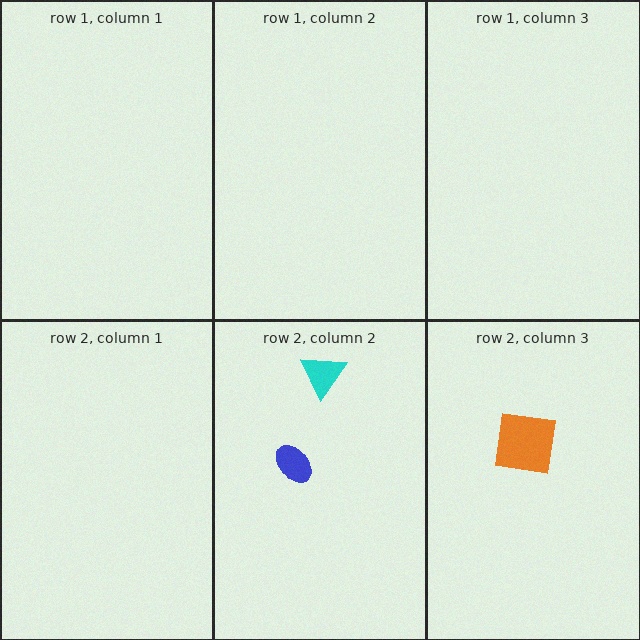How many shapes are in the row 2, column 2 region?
2.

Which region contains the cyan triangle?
The row 2, column 2 region.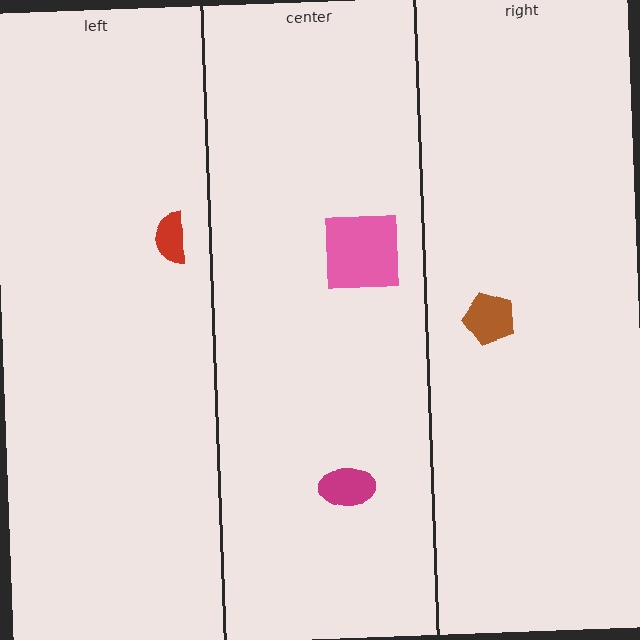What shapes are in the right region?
The brown pentagon.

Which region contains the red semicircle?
The left region.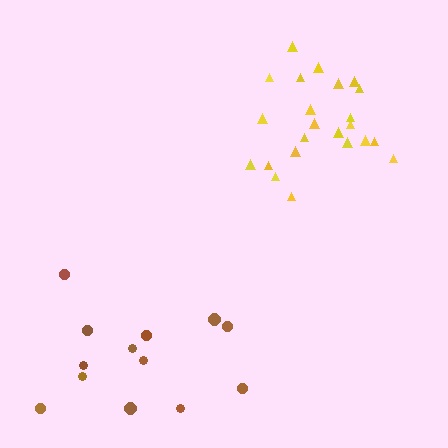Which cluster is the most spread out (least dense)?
Brown.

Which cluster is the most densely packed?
Yellow.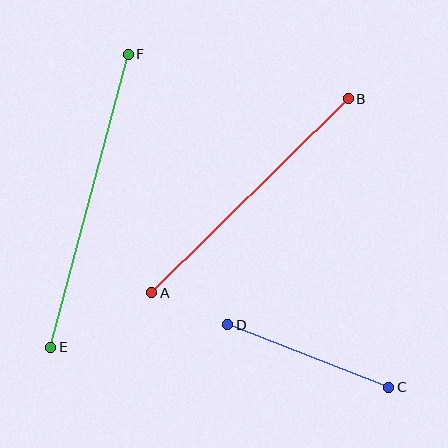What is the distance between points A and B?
The distance is approximately 276 pixels.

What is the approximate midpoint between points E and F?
The midpoint is at approximately (89, 201) pixels.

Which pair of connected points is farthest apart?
Points E and F are farthest apart.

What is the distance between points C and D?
The distance is approximately 173 pixels.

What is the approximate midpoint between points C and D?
The midpoint is at approximately (308, 356) pixels.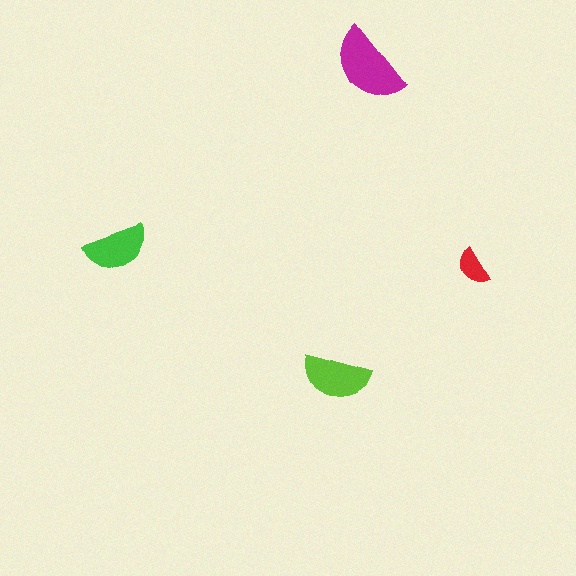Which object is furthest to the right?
The red semicircle is rightmost.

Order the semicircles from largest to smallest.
the magenta one, the lime one, the green one, the red one.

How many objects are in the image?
There are 4 objects in the image.